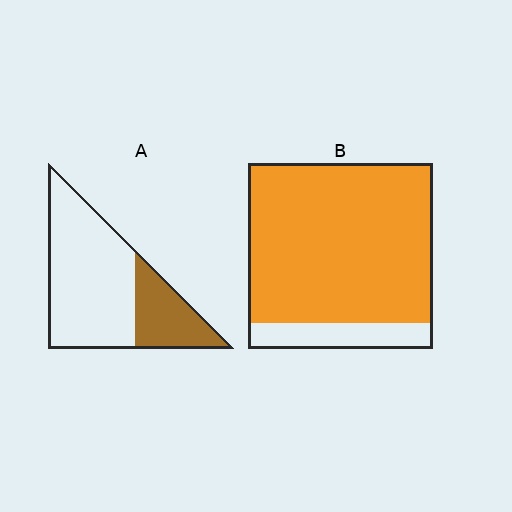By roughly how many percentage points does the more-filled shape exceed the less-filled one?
By roughly 60 percentage points (B over A).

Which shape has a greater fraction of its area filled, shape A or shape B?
Shape B.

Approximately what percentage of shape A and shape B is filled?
A is approximately 30% and B is approximately 85%.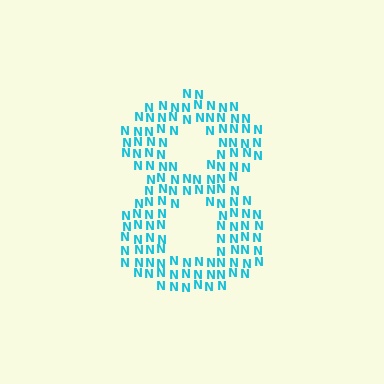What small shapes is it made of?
It is made of small letter N's.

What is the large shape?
The large shape is the digit 8.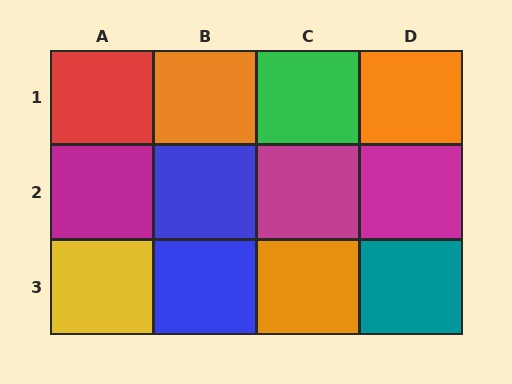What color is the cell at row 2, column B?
Blue.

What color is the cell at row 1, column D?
Orange.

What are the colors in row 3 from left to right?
Yellow, blue, orange, teal.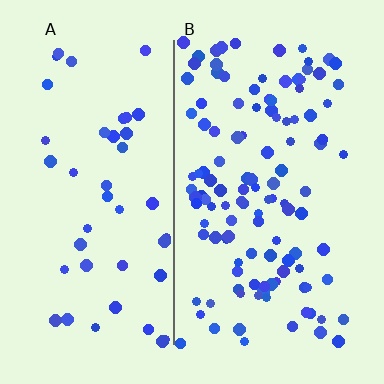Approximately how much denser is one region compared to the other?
Approximately 2.7× — region B over region A.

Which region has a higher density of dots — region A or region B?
B (the right).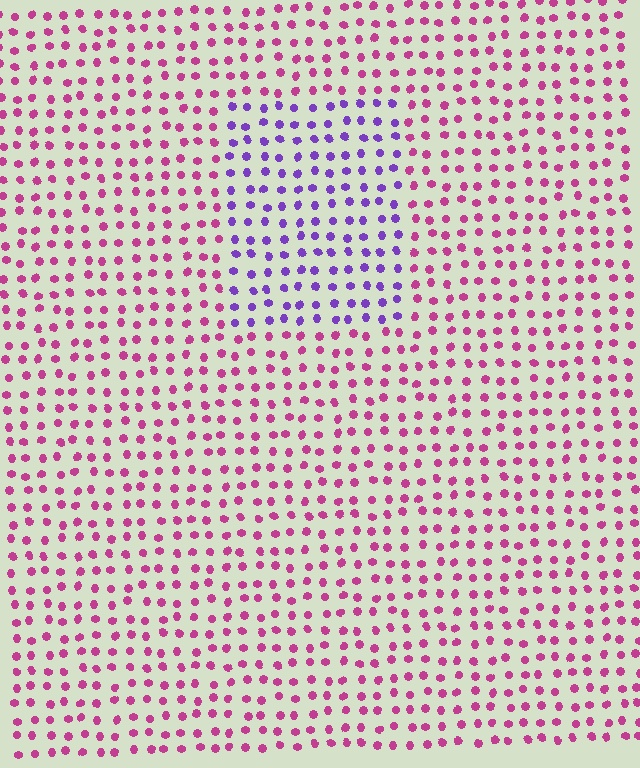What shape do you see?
I see a rectangle.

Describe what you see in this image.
The image is filled with small magenta elements in a uniform arrangement. A rectangle-shaped region is visible where the elements are tinted to a slightly different hue, forming a subtle color boundary.